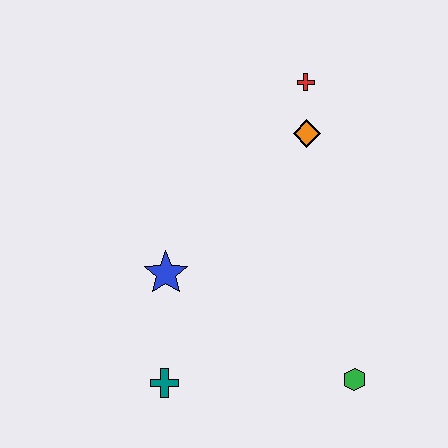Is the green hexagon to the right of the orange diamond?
Yes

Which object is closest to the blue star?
The teal cross is closest to the blue star.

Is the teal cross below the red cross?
Yes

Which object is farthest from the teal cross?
The red cross is farthest from the teal cross.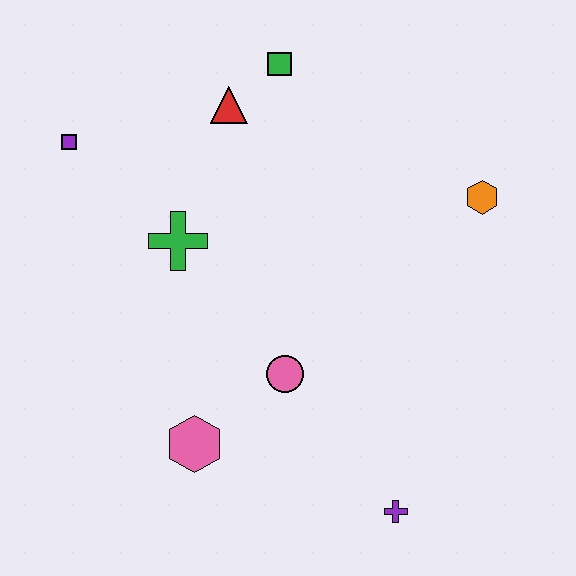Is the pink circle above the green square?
No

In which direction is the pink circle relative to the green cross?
The pink circle is below the green cross.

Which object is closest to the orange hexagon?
The green square is closest to the orange hexagon.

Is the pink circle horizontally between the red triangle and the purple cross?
Yes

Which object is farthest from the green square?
The purple cross is farthest from the green square.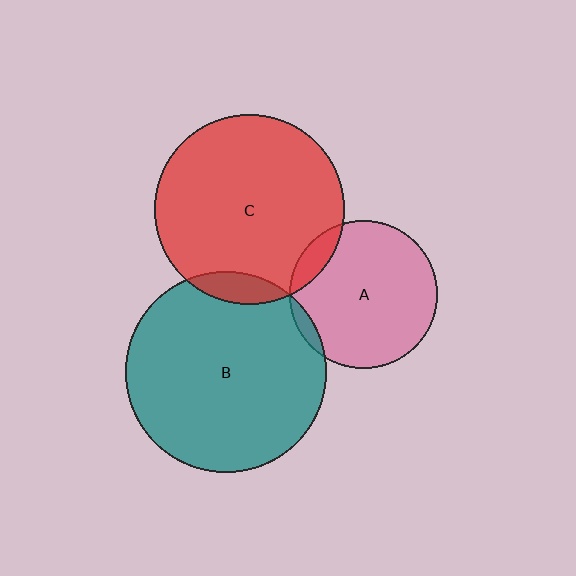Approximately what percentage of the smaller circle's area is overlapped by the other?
Approximately 5%.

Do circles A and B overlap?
Yes.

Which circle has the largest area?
Circle B (teal).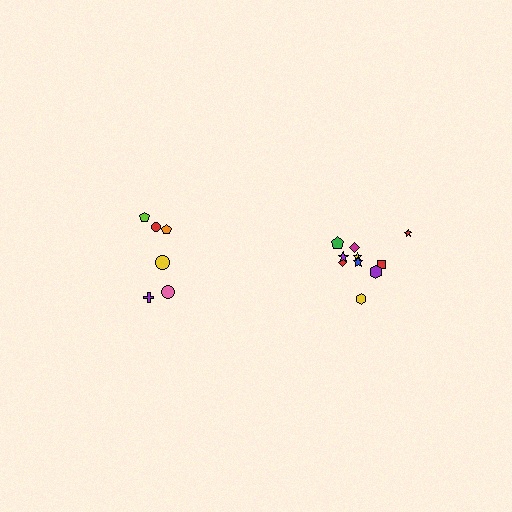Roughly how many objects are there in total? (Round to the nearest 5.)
Roughly 15 objects in total.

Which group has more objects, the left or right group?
The right group.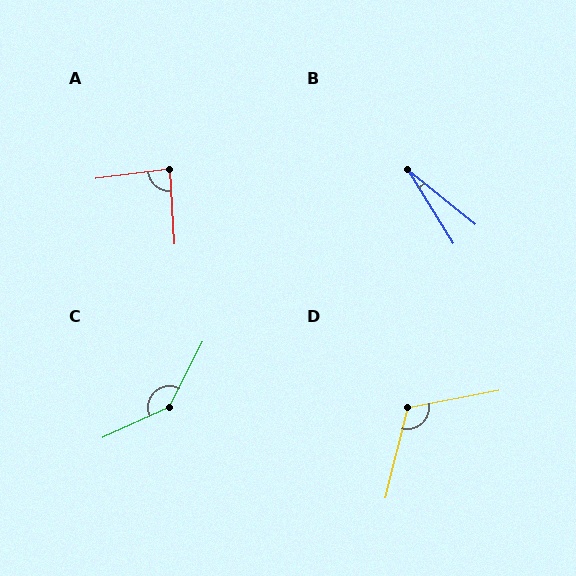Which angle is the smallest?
B, at approximately 19 degrees.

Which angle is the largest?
C, at approximately 142 degrees.